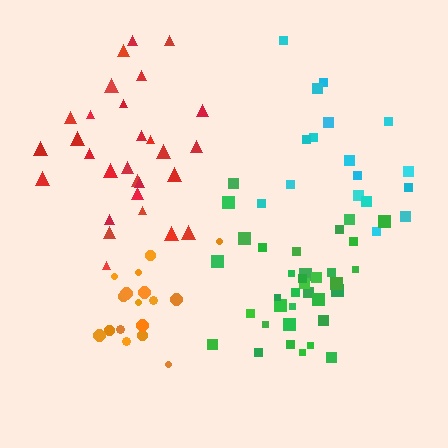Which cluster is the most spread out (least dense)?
Cyan.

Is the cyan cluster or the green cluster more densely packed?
Green.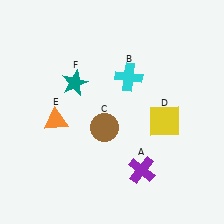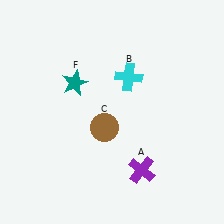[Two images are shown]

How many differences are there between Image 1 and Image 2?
There are 2 differences between the two images.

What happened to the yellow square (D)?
The yellow square (D) was removed in Image 2. It was in the bottom-right area of Image 1.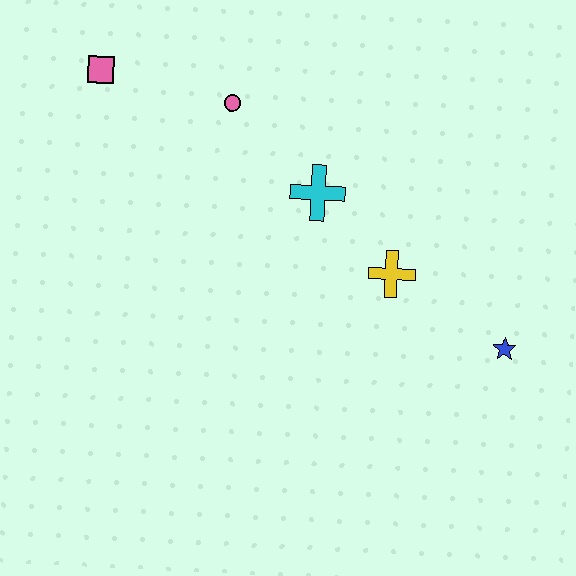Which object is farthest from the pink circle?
The blue star is farthest from the pink circle.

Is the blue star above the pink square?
No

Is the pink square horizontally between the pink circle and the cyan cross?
No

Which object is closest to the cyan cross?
The yellow cross is closest to the cyan cross.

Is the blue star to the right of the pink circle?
Yes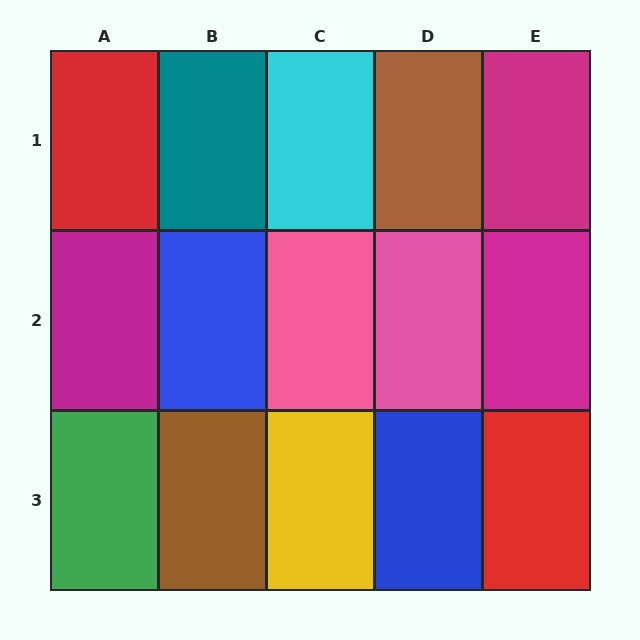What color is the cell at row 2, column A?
Magenta.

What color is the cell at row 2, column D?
Pink.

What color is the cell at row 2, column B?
Blue.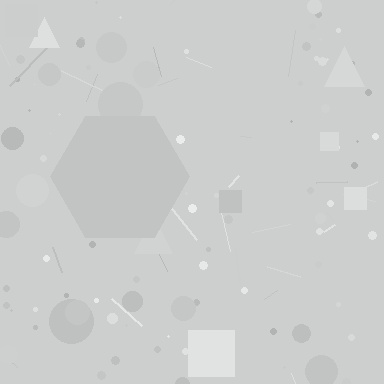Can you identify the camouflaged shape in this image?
The camouflaged shape is a hexagon.